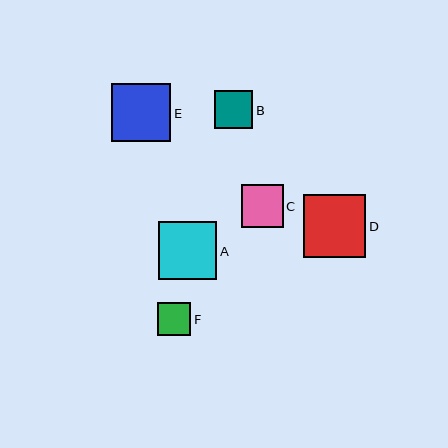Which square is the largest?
Square D is the largest with a size of approximately 63 pixels.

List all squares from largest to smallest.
From largest to smallest: D, E, A, C, B, F.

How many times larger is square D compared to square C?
Square D is approximately 1.5 times the size of square C.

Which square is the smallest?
Square F is the smallest with a size of approximately 33 pixels.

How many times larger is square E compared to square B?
Square E is approximately 1.5 times the size of square B.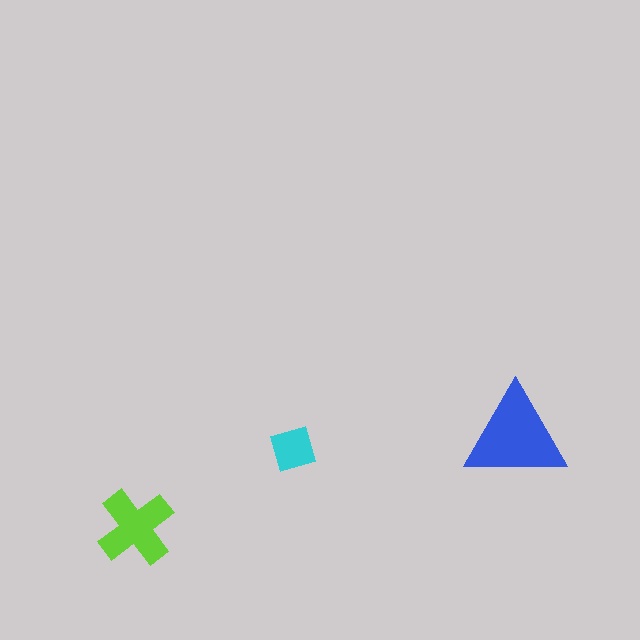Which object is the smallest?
The cyan diamond.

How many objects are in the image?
There are 3 objects in the image.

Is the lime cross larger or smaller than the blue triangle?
Smaller.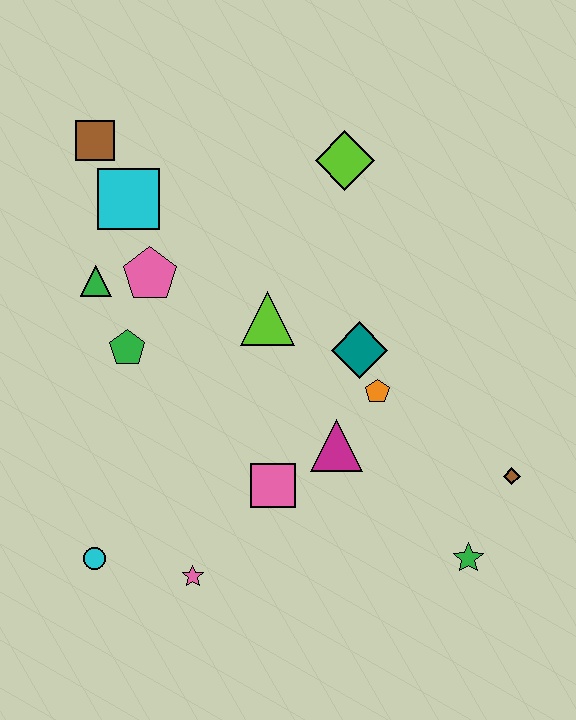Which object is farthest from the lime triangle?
The green star is farthest from the lime triangle.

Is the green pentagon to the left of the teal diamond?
Yes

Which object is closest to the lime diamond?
The lime triangle is closest to the lime diamond.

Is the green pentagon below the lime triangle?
Yes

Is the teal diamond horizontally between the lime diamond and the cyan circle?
No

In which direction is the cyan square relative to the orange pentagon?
The cyan square is to the left of the orange pentagon.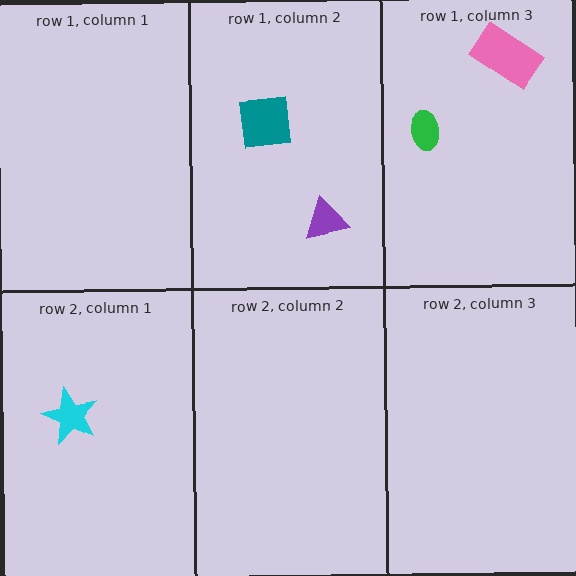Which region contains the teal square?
The row 1, column 2 region.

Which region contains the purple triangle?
The row 1, column 2 region.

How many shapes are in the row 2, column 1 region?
1.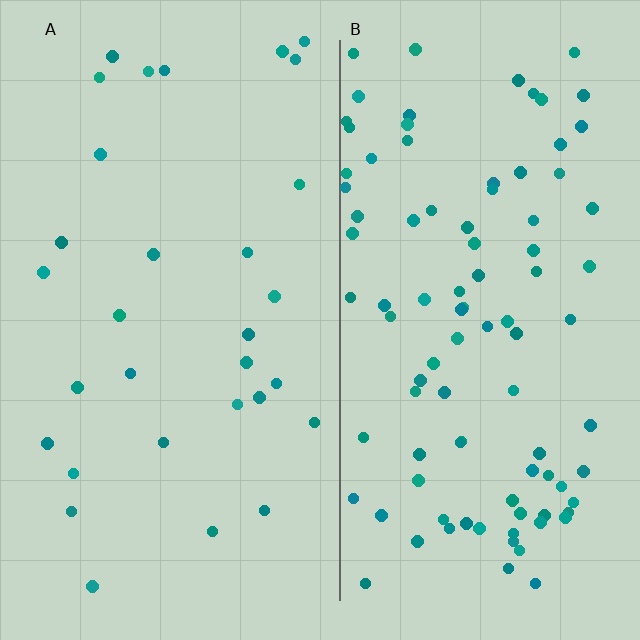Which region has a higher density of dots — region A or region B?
B (the right).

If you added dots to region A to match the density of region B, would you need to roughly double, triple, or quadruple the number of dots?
Approximately triple.